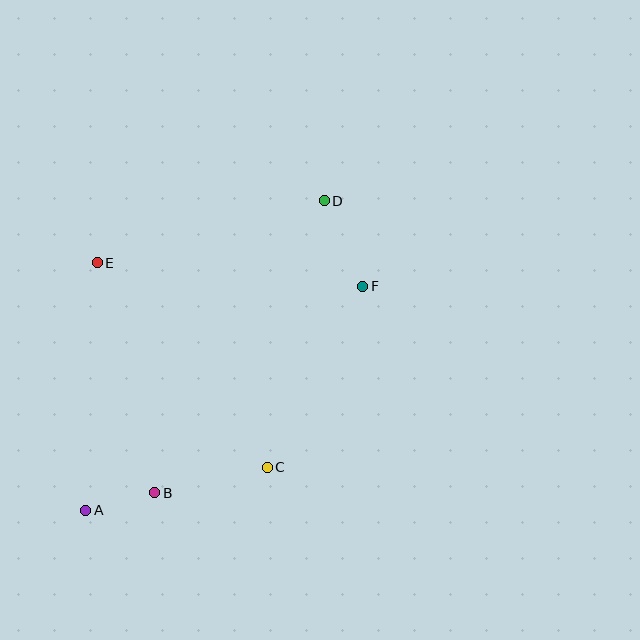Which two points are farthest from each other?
Points A and D are farthest from each other.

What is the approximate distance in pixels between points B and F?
The distance between B and F is approximately 293 pixels.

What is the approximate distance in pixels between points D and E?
The distance between D and E is approximately 235 pixels.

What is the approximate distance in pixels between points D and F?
The distance between D and F is approximately 94 pixels.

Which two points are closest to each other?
Points A and B are closest to each other.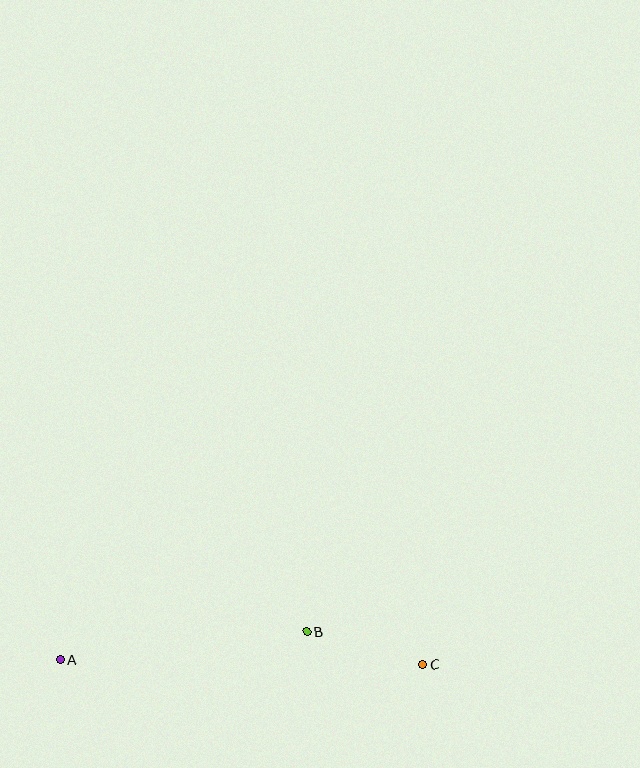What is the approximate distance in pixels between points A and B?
The distance between A and B is approximately 248 pixels.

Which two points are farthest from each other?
Points A and C are farthest from each other.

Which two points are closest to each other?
Points B and C are closest to each other.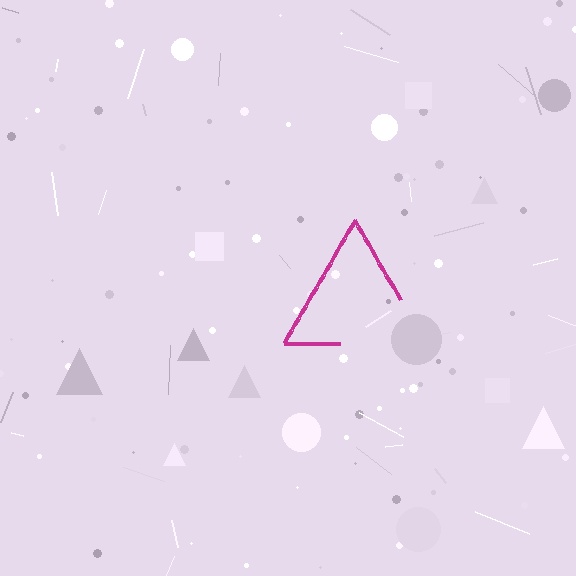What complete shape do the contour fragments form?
The contour fragments form a triangle.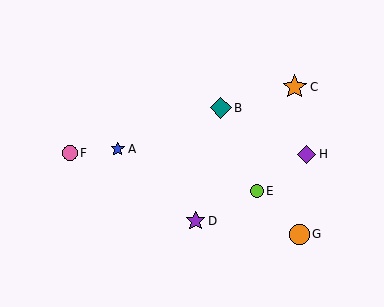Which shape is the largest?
The orange star (labeled C) is the largest.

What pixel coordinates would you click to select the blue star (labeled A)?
Click at (118, 149) to select the blue star A.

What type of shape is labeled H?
Shape H is a purple diamond.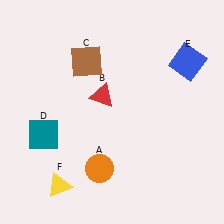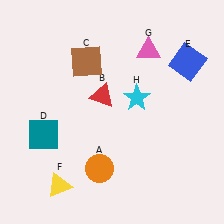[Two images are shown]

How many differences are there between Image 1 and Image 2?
There are 2 differences between the two images.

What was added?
A pink triangle (G), a cyan star (H) were added in Image 2.